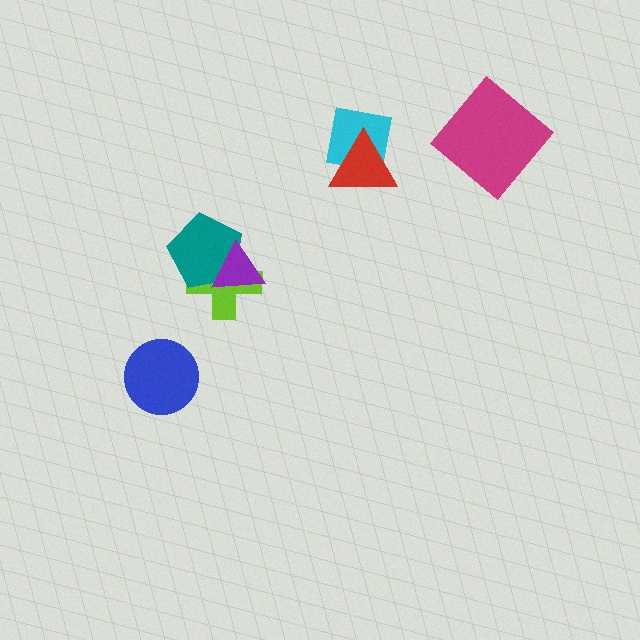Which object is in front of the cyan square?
The red triangle is in front of the cyan square.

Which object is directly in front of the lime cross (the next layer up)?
The teal pentagon is directly in front of the lime cross.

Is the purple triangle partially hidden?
No, no other shape covers it.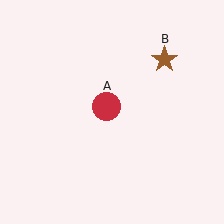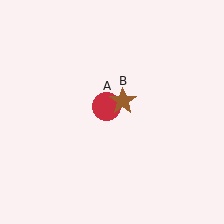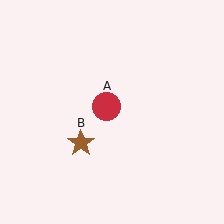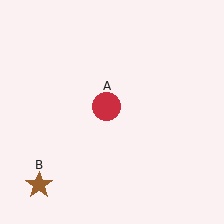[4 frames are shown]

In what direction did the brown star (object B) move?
The brown star (object B) moved down and to the left.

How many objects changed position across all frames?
1 object changed position: brown star (object B).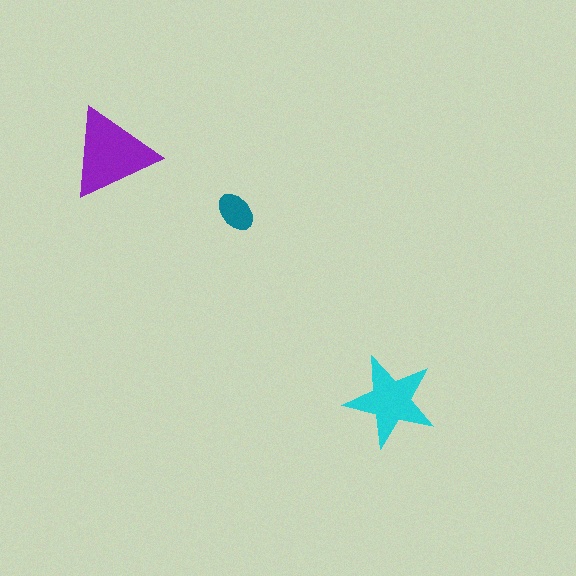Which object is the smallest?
The teal ellipse.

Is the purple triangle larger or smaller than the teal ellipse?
Larger.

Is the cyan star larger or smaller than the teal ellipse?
Larger.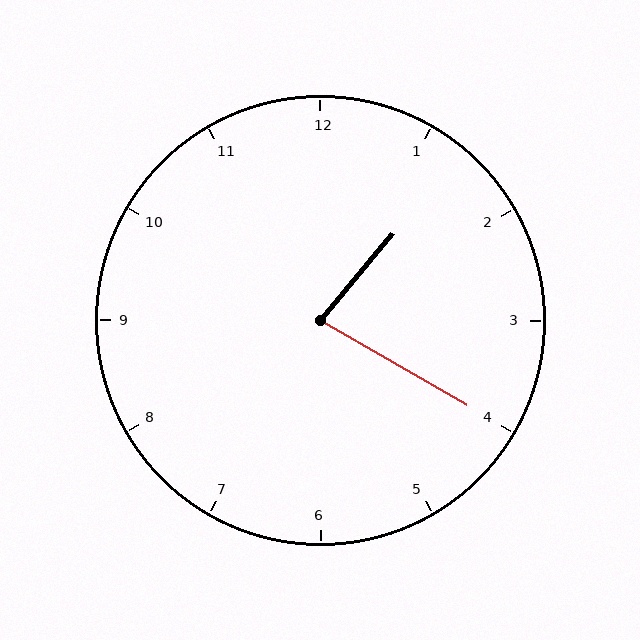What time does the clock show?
1:20.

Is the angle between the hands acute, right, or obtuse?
It is acute.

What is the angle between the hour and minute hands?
Approximately 80 degrees.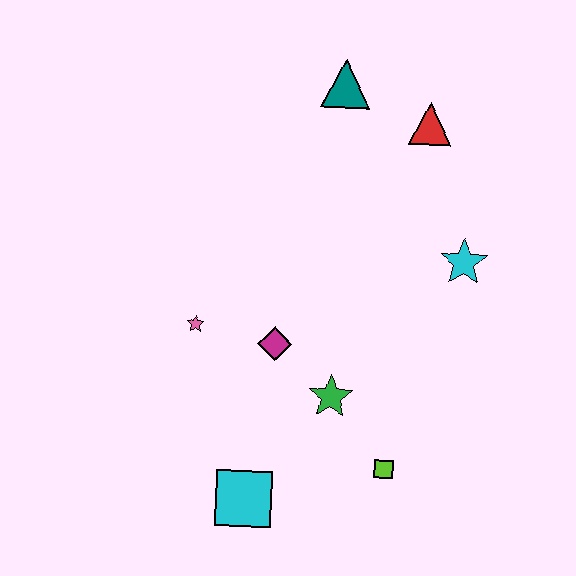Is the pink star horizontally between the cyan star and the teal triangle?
No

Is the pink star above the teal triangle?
No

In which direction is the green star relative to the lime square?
The green star is above the lime square.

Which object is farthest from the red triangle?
The cyan square is farthest from the red triangle.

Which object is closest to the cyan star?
The red triangle is closest to the cyan star.